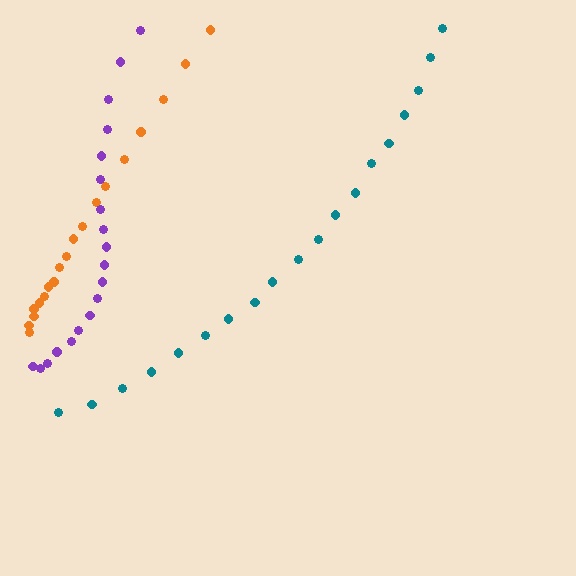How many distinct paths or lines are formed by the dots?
There are 3 distinct paths.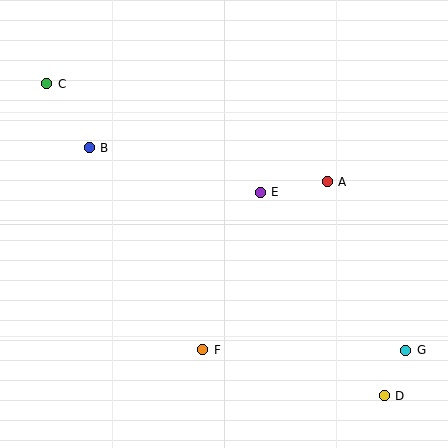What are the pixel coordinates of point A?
Point A is at (327, 182).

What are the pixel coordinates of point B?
Point B is at (89, 148).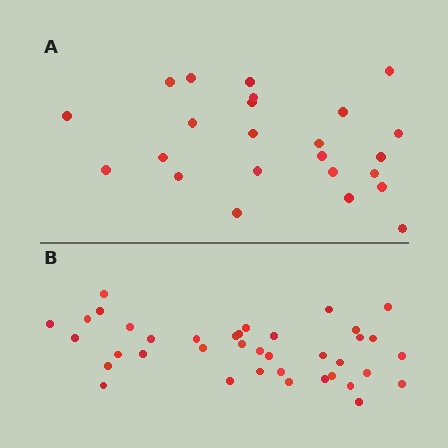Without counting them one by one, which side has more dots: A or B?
Region B (the bottom region) has more dots.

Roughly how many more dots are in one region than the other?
Region B has approximately 15 more dots than region A.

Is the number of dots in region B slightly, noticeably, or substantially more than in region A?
Region B has substantially more. The ratio is roughly 1.6 to 1.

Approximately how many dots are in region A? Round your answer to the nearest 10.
About 20 dots. (The exact count is 24, which rounds to 20.)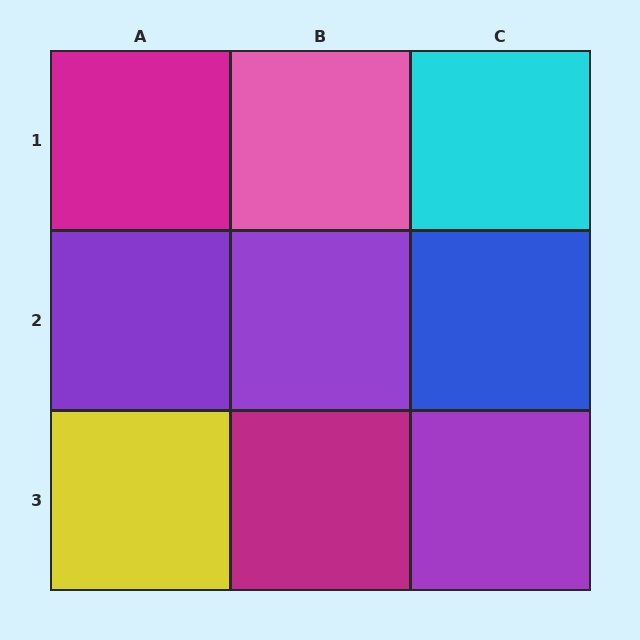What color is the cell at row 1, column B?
Pink.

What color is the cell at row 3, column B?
Magenta.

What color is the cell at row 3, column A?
Yellow.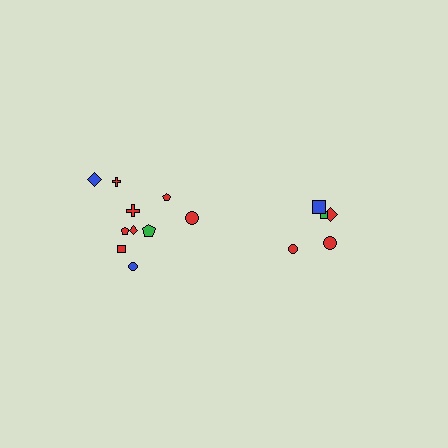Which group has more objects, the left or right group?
The left group.